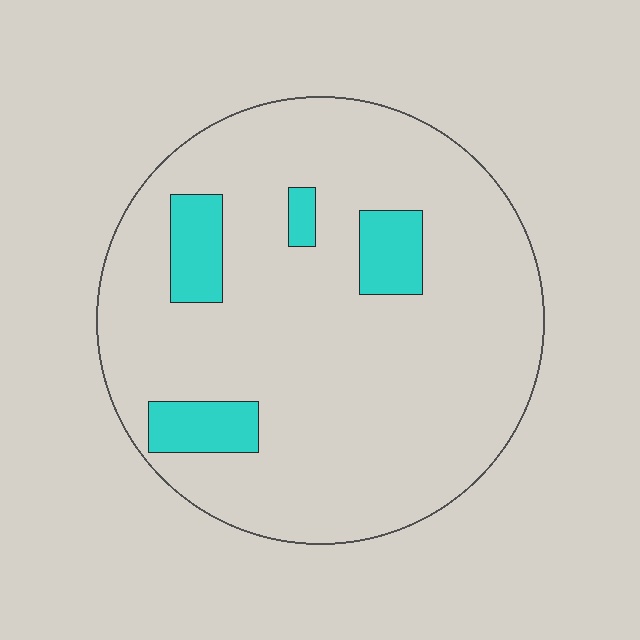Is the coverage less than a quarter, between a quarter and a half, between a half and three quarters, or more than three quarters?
Less than a quarter.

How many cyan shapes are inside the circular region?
4.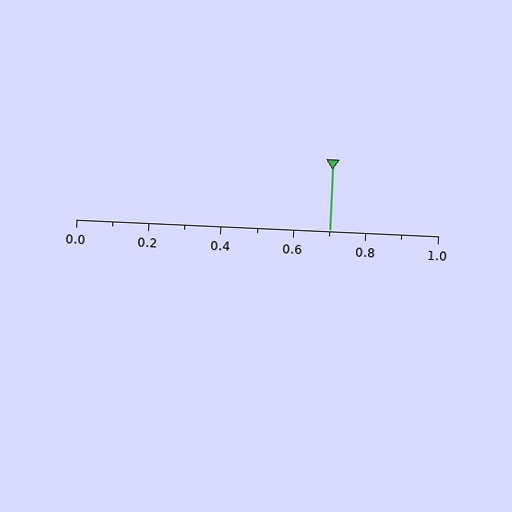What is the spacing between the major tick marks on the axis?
The major ticks are spaced 0.2 apart.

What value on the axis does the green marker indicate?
The marker indicates approximately 0.7.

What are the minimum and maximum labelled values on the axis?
The axis runs from 0.0 to 1.0.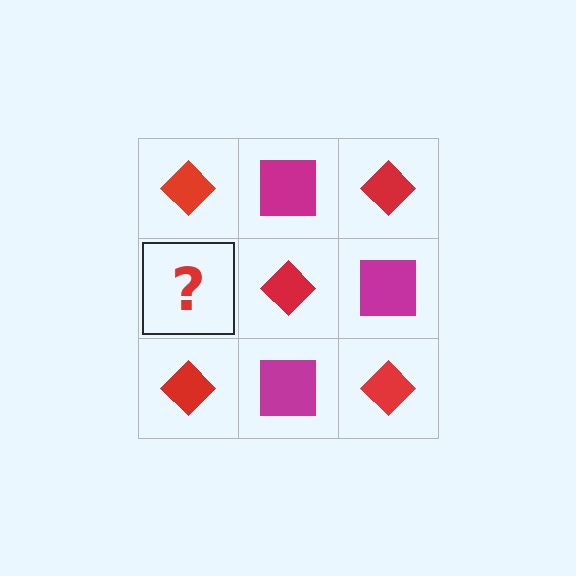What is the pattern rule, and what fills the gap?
The rule is that it alternates red diamond and magenta square in a checkerboard pattern. The gap should be filled with a magenta square.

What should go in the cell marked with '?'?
The missing cell should contain a magenta square.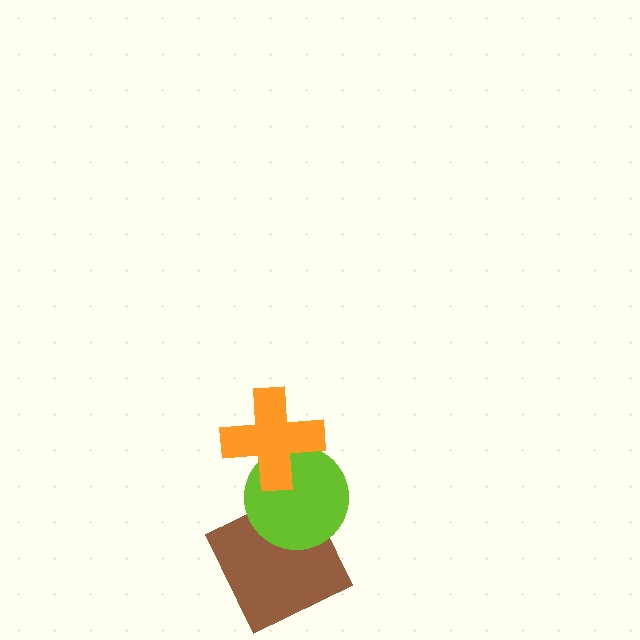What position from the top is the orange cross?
The orange cross is 1st from the top.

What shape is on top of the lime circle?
The orange cross is on top of the lime circle.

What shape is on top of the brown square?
The lime circle is on top of the brown square.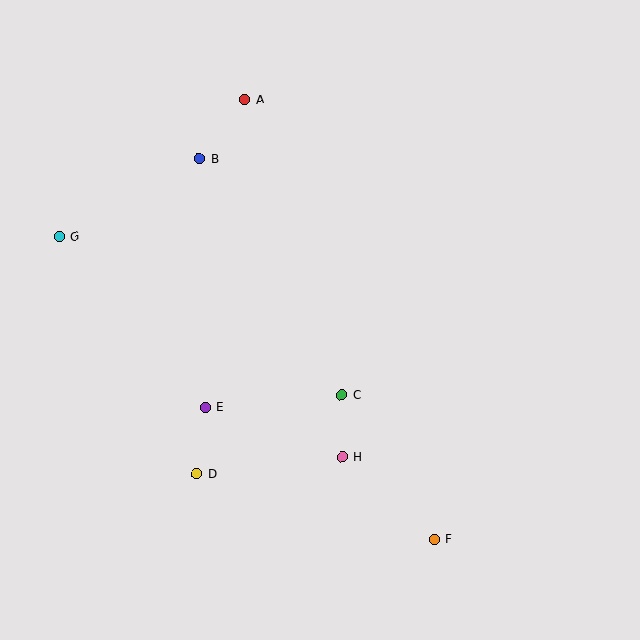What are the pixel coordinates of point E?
Point E is at (206, 407).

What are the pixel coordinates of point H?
Point H is at (342, 457).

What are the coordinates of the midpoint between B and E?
The midpoint between B and E is at (203, 283).